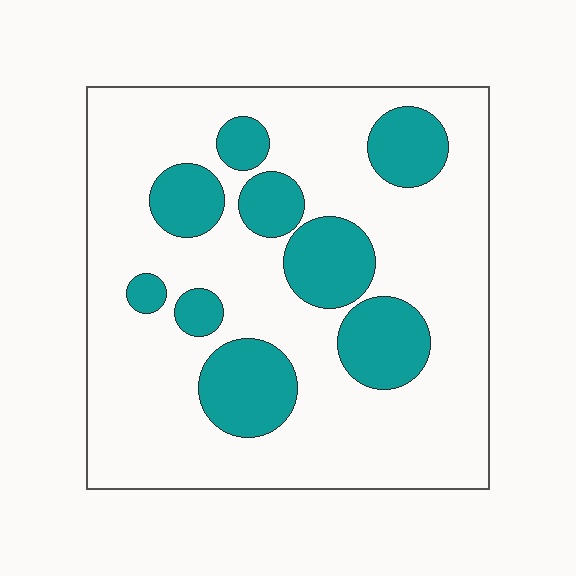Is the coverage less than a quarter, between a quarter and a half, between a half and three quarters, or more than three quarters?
Less than a quarter.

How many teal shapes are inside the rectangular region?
9.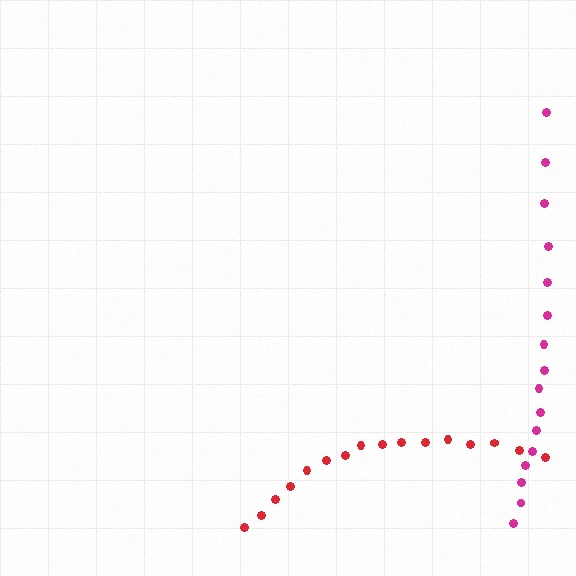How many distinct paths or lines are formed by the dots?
There are 2 distinct paths.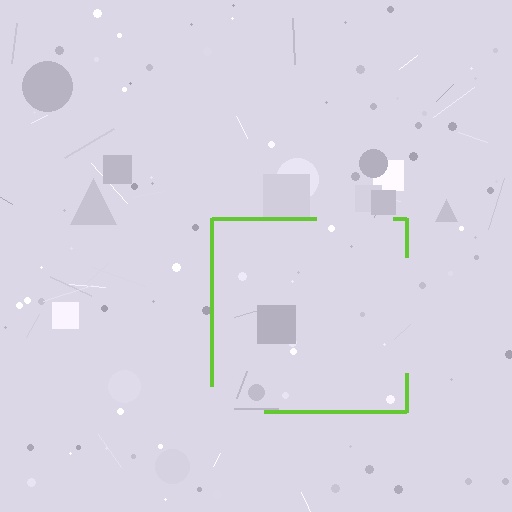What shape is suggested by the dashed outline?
The dashed outline suggests a square.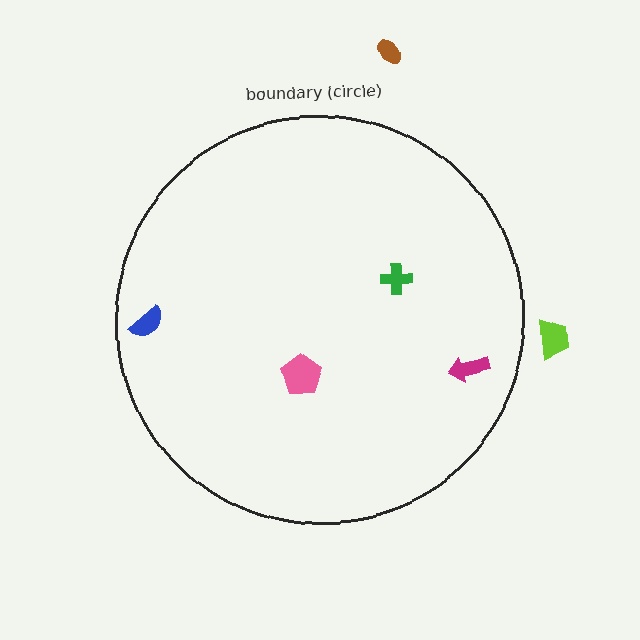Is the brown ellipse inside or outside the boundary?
Outside.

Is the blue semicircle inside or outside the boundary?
Inside.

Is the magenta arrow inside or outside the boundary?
Inside.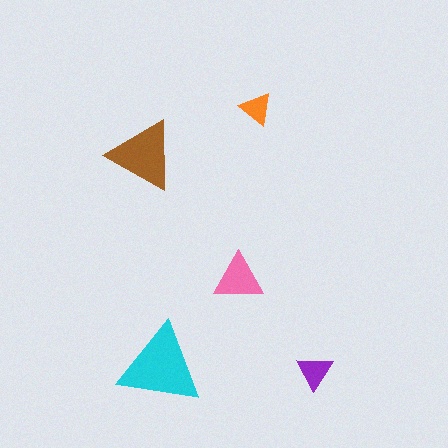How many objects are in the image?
There are 5 objects in the image.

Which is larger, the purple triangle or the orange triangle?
The purple one.